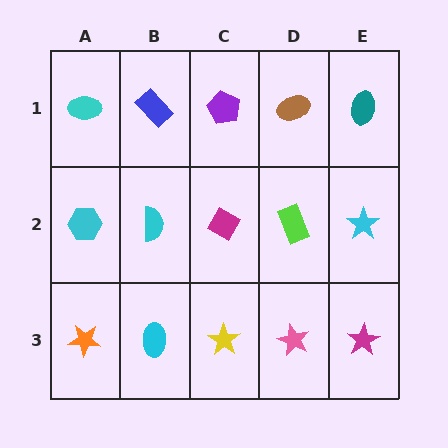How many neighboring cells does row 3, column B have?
3.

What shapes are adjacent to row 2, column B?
A blue rectangle (row 1, column B), a cyan ellipse (row 3, column B), a cyan hexagon (row 2, column A), a magenta diamond (row 2, column C).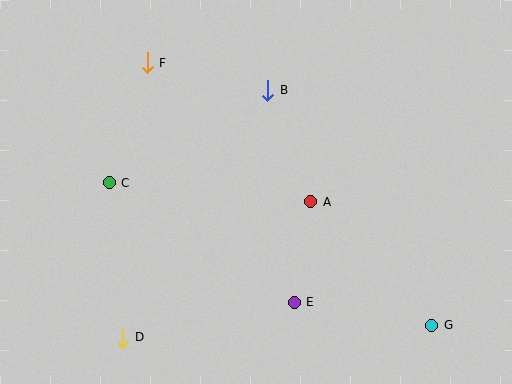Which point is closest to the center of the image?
Point A at (311, 202) is closest to the center.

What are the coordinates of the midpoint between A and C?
The midpoint between A and C is at (210, 192).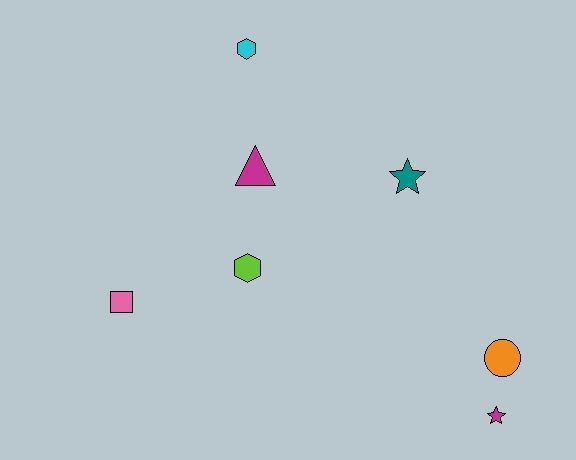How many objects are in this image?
There are 7 objects.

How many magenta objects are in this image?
There are 2 magenta objects.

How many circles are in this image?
There is 1 circle.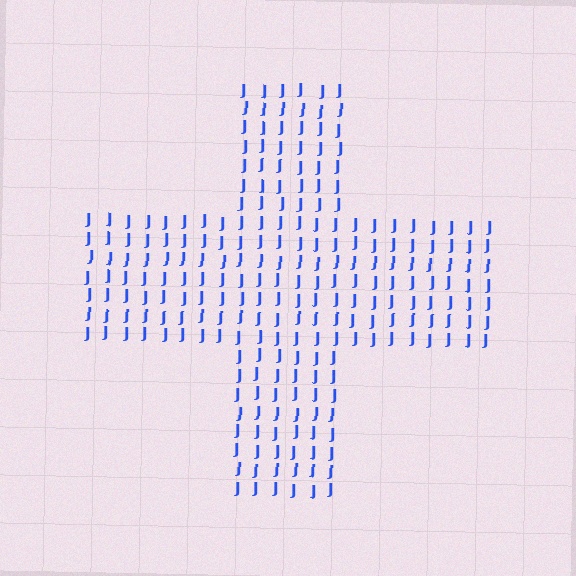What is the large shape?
The large shape is a cross.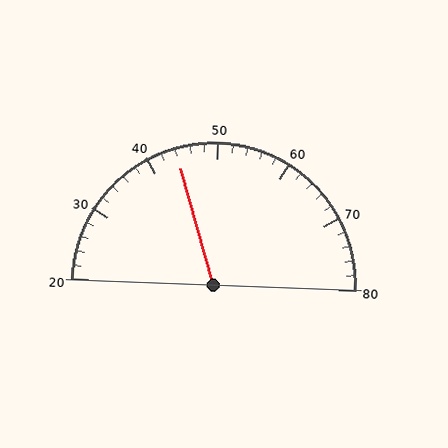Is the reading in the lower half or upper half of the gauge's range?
The reading is in the lower half of the range (20 to 80).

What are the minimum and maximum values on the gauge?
The gauge ranges from 20 to 80.